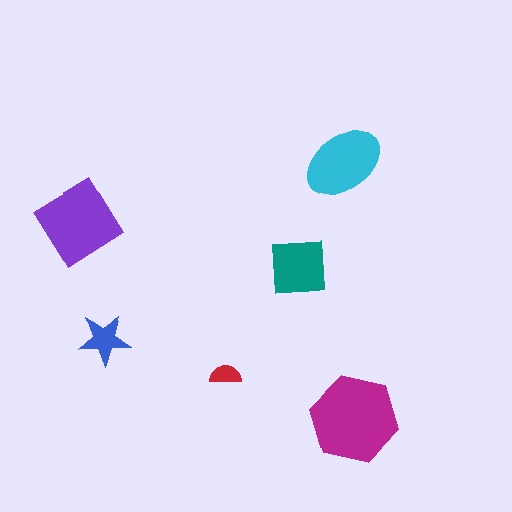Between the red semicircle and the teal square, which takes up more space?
The teal square.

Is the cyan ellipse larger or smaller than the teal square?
Larger.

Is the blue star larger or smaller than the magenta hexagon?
Smaller.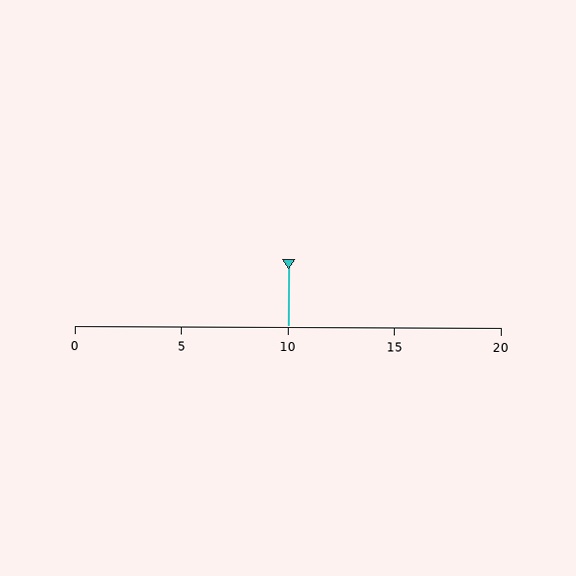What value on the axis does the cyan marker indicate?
The marker indicates approximately 10.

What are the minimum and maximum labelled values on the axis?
The axis runs from 0 to 20.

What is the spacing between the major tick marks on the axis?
The major ticks are spaced 5 apart.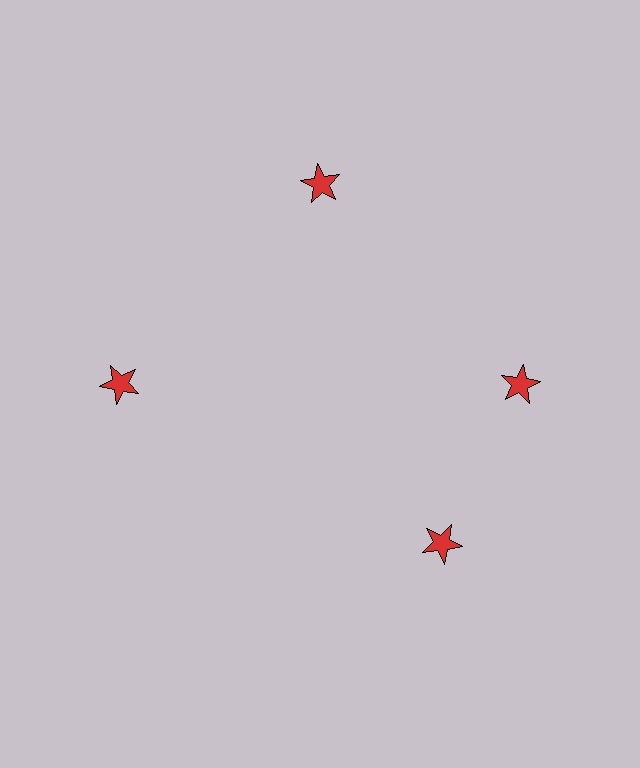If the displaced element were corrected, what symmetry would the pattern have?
It would have 4-fold rotational symmetry — the pattern would map onto itself every 90 degrees.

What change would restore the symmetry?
The symmetry would be restored by rotating it back into even spacing with its neighbors so that all 4 stars sit at equal angles and equal distance from the center.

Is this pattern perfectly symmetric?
No. The 4 red stars are arranged in a ring, but one element near the 6 o'clock position is rotated out of alignment along the ring, breaking the 4-fold rotational symmetry.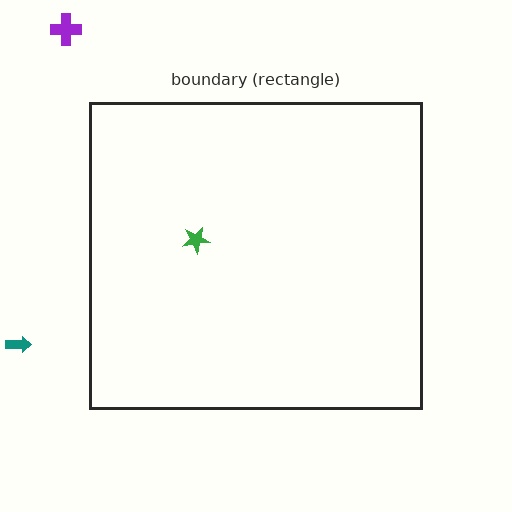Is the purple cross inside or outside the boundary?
Outside.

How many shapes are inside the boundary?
1 inside, 2 outside.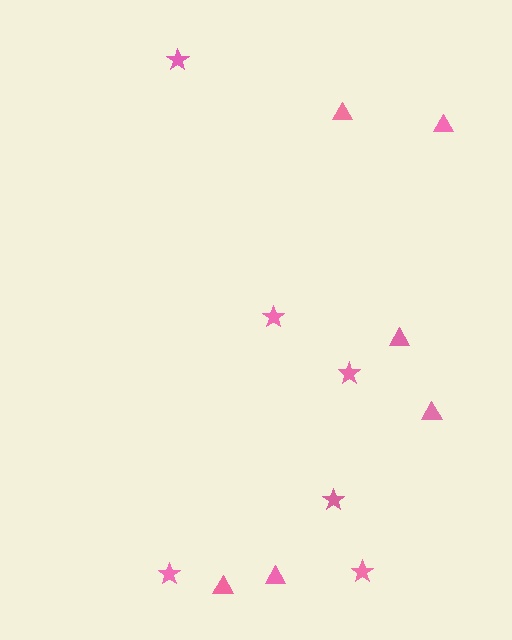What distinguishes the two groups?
There are 2 groups: one group of stars (6) and one group of triangles (6).